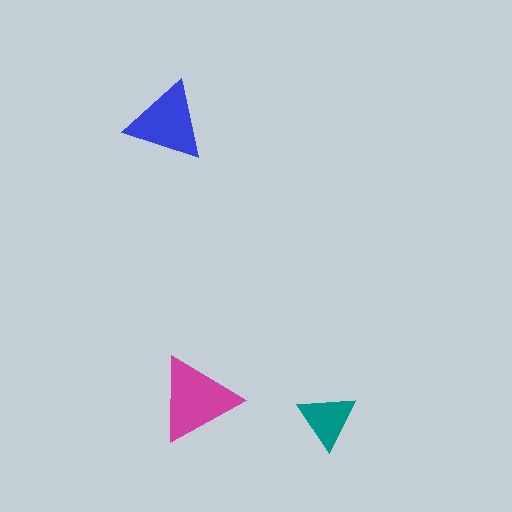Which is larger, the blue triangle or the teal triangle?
The blue one.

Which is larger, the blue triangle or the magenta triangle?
The magenta one.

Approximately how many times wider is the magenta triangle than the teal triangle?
About 1.5 times wider.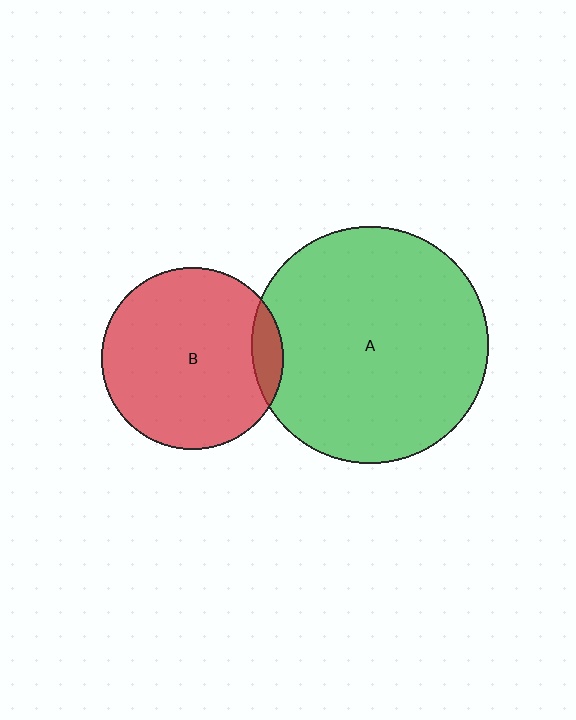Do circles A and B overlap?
Yes.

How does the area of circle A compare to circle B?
Approximately 1.7 times.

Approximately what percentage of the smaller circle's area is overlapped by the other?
Approximately 10%.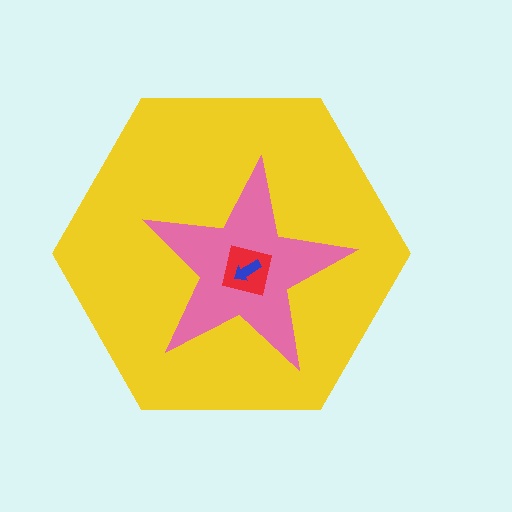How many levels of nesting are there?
4.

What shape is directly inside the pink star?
The red square.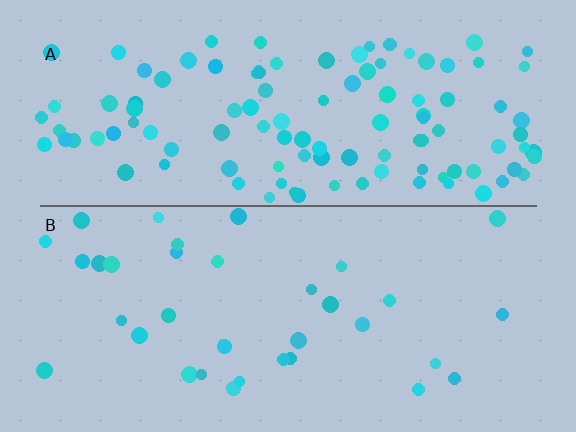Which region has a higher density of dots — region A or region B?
A (the top).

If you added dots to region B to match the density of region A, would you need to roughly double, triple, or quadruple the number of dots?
Approximately triple.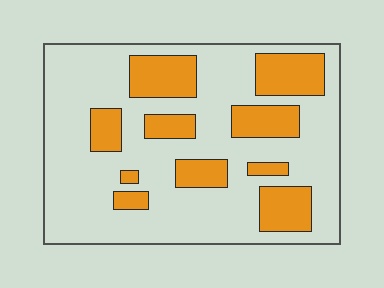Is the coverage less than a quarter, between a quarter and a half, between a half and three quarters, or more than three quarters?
Between a quarter and a half.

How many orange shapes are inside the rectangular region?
10.